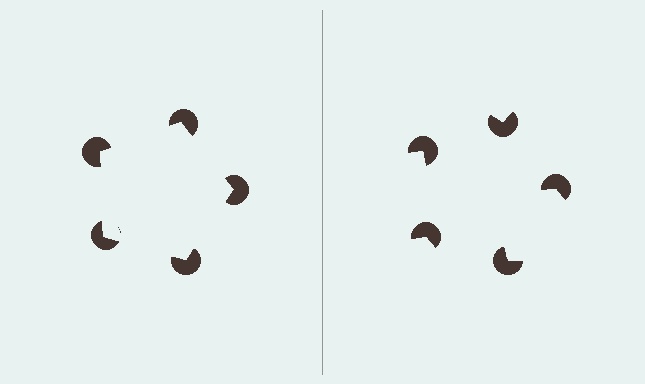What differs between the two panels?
The pac-man discs are positioned identically on both sides; only the wedge orientations differ. On the left they align to a pentagon; on the right they are misaligned.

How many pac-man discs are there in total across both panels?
10 — 5 on each side.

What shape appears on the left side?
An illusory pentagon.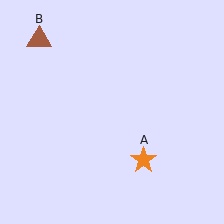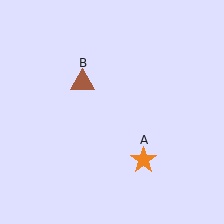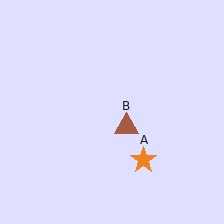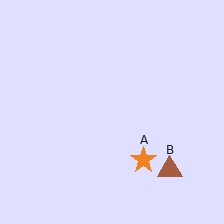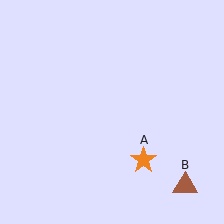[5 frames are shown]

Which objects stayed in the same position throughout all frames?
Orange star (object A) remained stationary.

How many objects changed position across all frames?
1 object changed position: brown triangle (object B).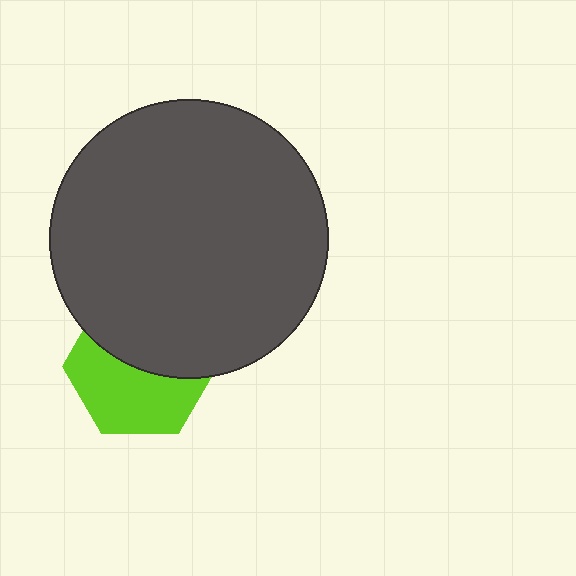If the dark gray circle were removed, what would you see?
You would see the complete lime hexagon.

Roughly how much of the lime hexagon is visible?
About half of it is visible (roughly 52%).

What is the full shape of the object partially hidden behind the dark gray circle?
The partially hidden object is a lime hexagon.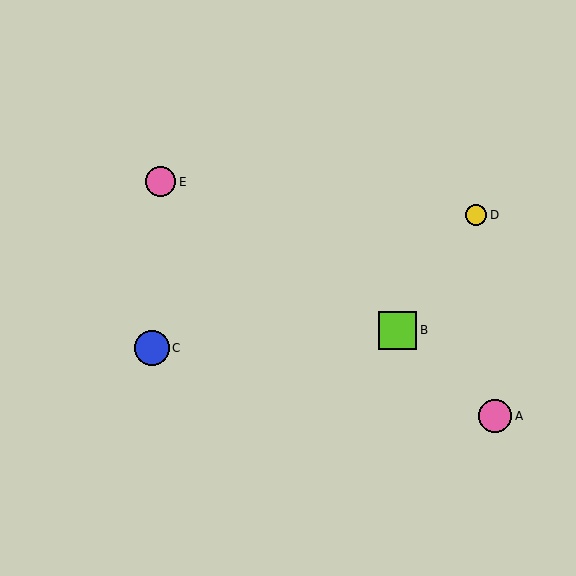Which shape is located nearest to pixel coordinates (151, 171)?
The pink circle (labeled E) at (161, 182) is nearest to that location.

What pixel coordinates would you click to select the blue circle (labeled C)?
Click at (152, 348) to select the blue circle C.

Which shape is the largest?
The lime square (labeled B) is the largest.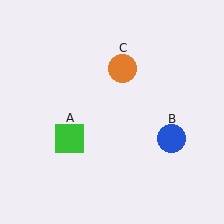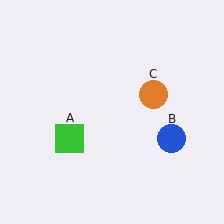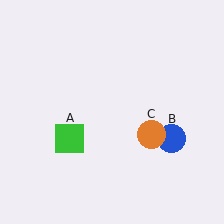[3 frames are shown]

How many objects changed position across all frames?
1 object changed position: orange circle (object C).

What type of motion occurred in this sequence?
The orange circle (object C) rotated clockwise around the center of the scene.